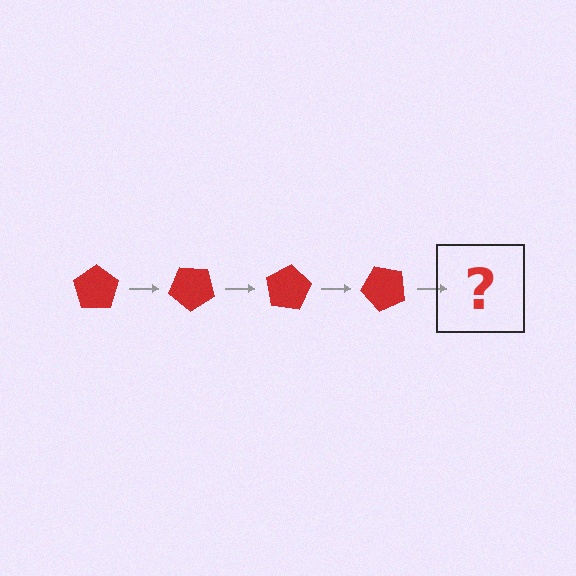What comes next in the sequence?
The next element should be a red pentagon rotated 160 degrees.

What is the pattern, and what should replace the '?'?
The pattern is that the pentagon rotates 40 degrees each step. The '?' should be a red pentagon rotated 160 degrees.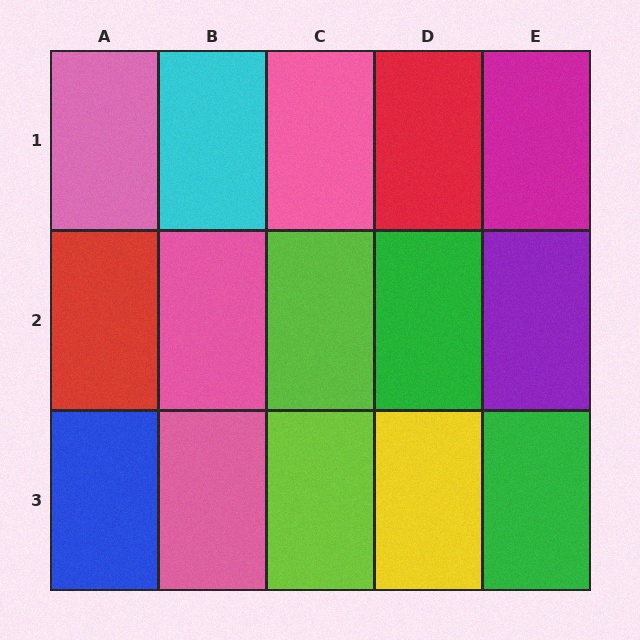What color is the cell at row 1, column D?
Red.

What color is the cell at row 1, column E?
Magenta.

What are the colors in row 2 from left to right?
Red, pink, lime, green, purple.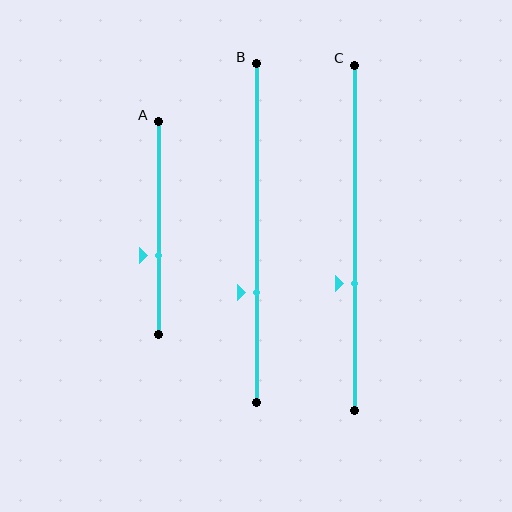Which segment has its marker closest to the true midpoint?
Segment A has its marker closest to the true midpoint.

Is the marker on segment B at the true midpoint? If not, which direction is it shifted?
No, the marker on segment B is shifted downward by about 17% of the segment length.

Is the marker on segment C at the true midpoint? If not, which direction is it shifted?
No, the marker on segment C is shifted downward by about 13% of the segment length.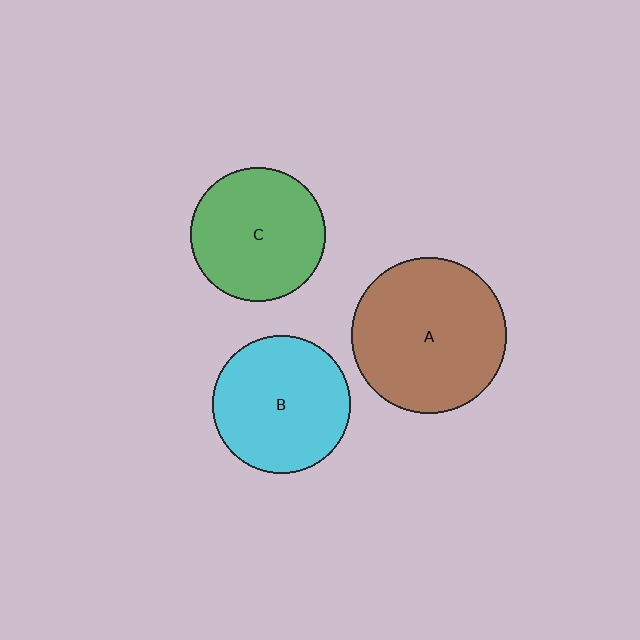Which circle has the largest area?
Circle A (brown).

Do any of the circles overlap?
No, none of the circles overlap.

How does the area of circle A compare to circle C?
Approximately 1.3 times.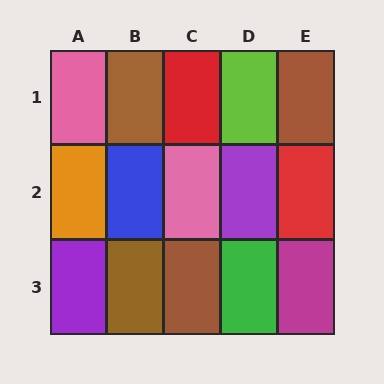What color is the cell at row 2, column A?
Orange.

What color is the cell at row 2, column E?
Red.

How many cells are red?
2 cells are red.